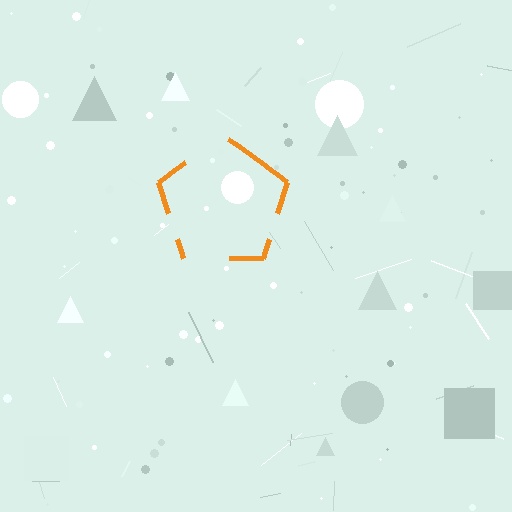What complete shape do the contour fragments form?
The contour fragments form a pentagon.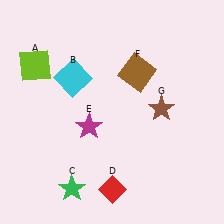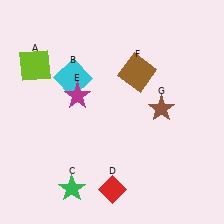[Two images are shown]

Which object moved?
The magenta star (E) moved up.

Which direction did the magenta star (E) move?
The magenta star (E) moved up.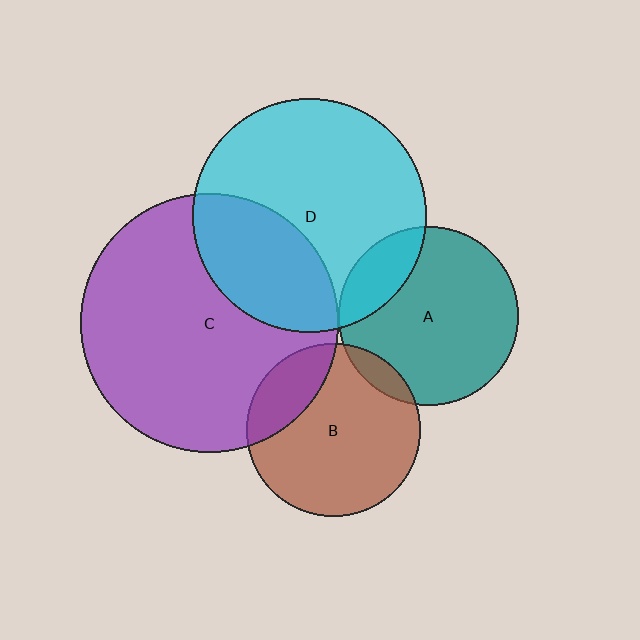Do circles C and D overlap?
Yes.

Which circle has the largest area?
Circle C (purple).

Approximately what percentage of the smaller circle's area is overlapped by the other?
Approximately 30%.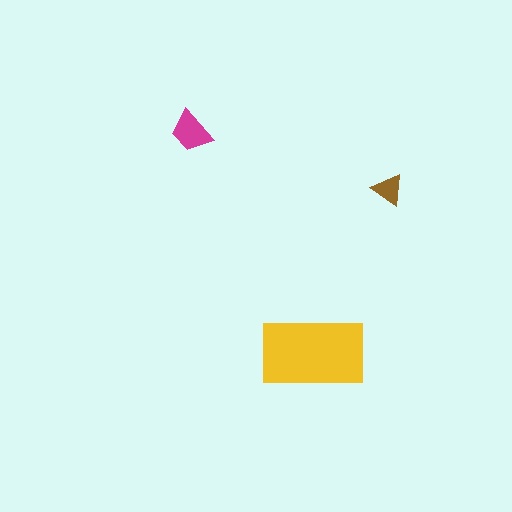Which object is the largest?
The yellow rectangle.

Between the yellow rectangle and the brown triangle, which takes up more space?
The yellow rectangle.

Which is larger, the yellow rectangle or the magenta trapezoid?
The yellow rectangle.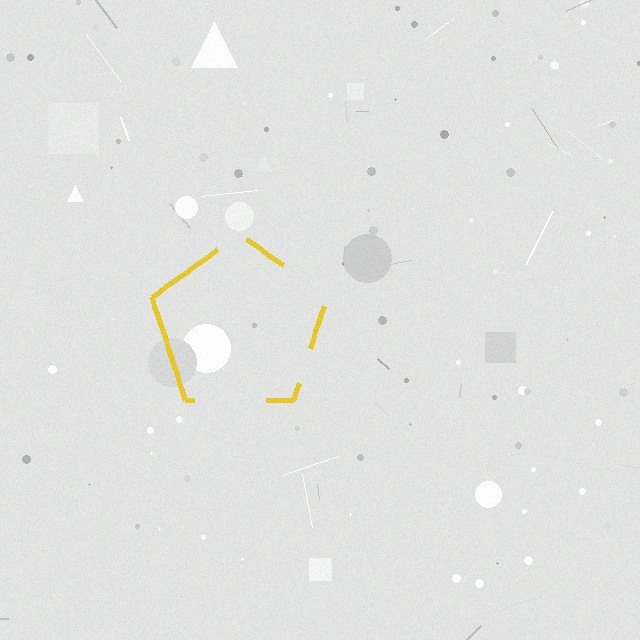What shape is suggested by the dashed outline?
The dashed outline suggests a pentagon.